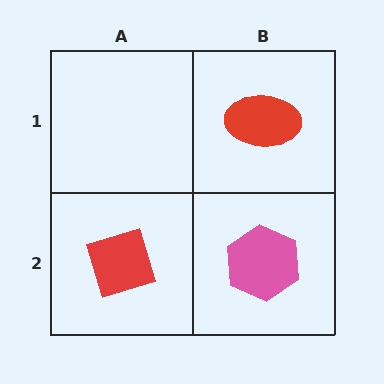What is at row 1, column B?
A red ellipse.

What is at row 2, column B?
A pink hexagon.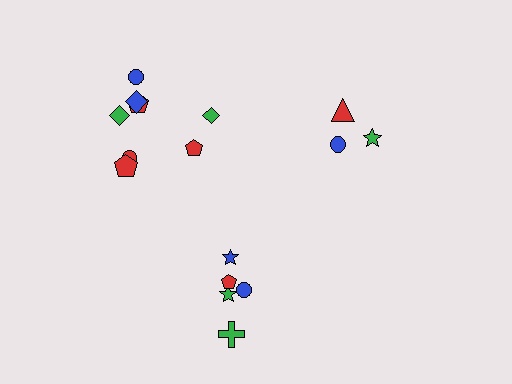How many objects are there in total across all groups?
There are 16 objects.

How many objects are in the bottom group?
There are 5 objects.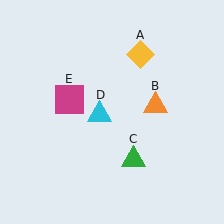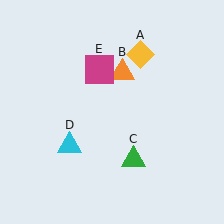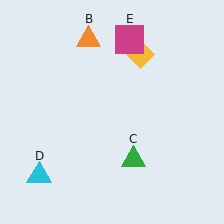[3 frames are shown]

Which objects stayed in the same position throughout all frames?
Yellow diamond (object A) and green triangle (object C) remained stationary.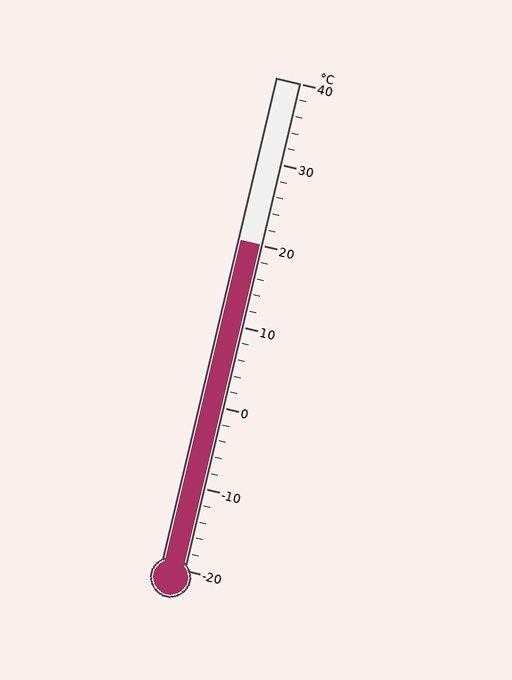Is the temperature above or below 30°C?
The temperature is below 30°C.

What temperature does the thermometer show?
The thermometer shows approximately 20°C.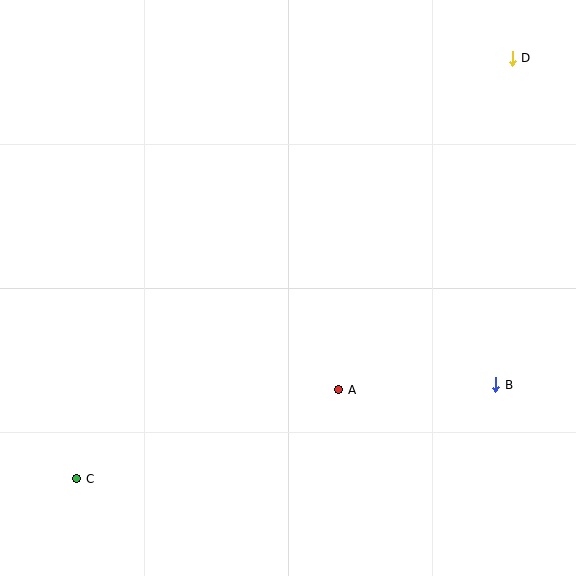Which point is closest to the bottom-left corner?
Point C is closest to the bottom-left corner.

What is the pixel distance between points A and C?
The distance between A and C is 277 pixels.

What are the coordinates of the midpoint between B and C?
The midpoint between B and C is at (286, 432).